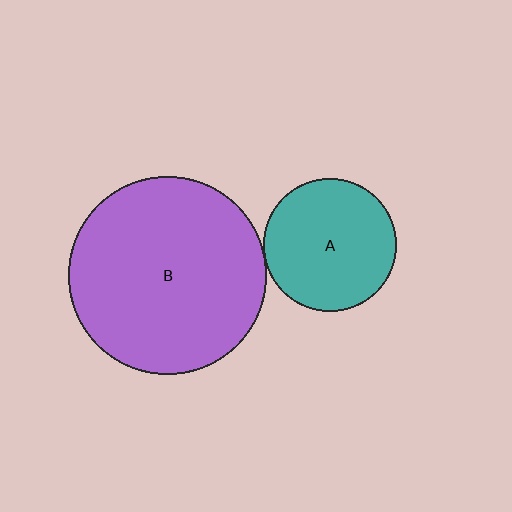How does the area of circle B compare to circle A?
Approximately 2.2 times.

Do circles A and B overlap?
Yes.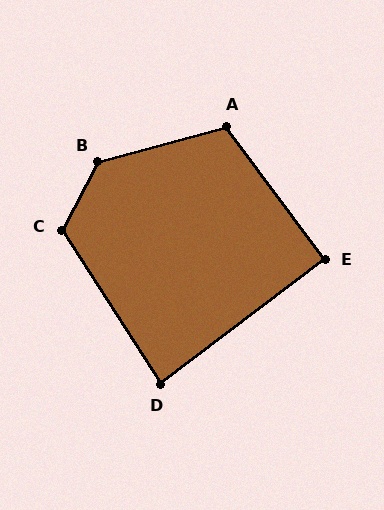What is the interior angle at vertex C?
Approximately 119 degrees (obtuse).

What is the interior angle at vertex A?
Approximately 111 degrees (obtuse).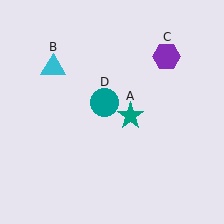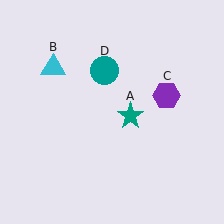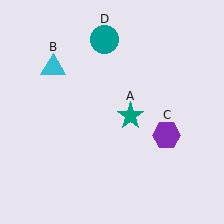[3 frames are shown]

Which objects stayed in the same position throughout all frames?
Teal star (object A) and cyan triangle (object B) remained stationary.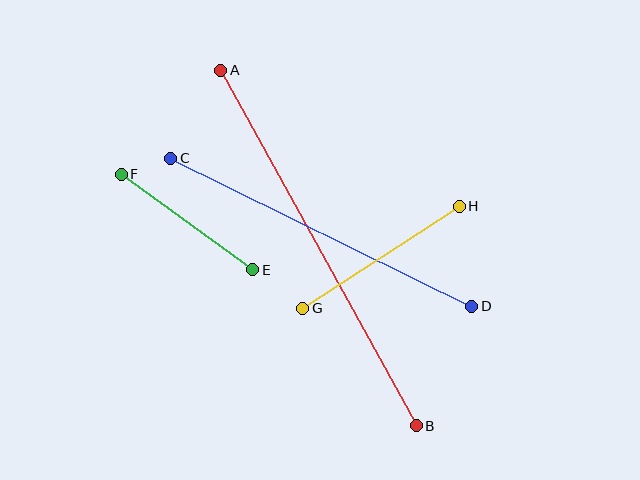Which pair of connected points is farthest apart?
Points A and B are farthest apart.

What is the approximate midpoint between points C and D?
The midpoint is at approximately (321, 232) pixels.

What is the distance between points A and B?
The distance is approximately 406 pixels.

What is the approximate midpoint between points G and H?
The midpoint is at approximately (381, 257) pixels.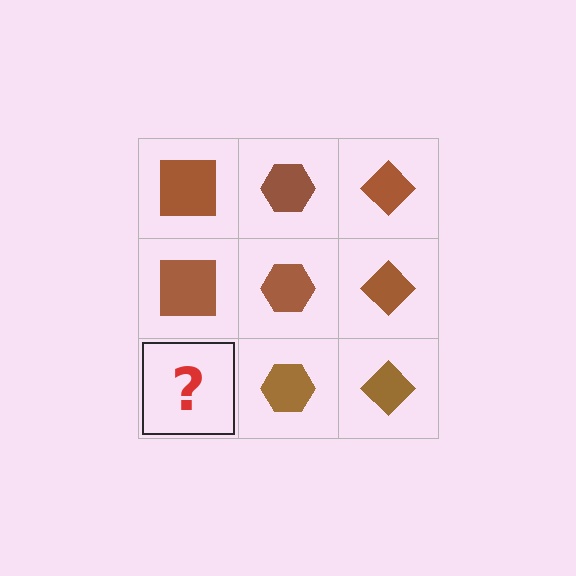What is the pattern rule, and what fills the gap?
The rule is that each column has a consistent shape. The gap should be filled with a brown square.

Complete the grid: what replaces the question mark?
The question mark should be replaced with a brown square.